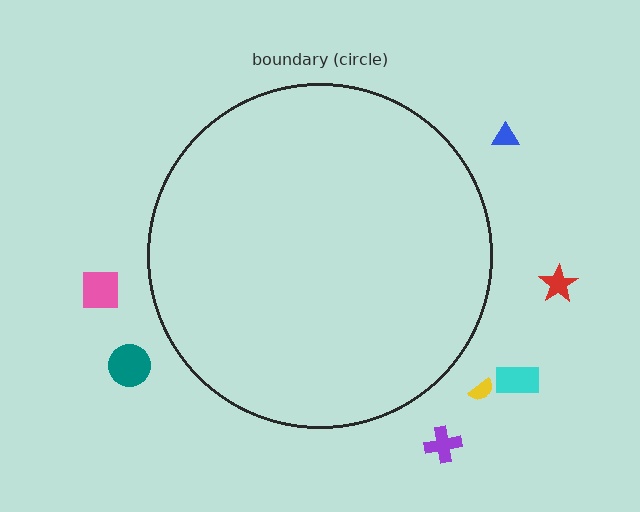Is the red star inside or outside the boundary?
Outside.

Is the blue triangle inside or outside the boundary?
Outside.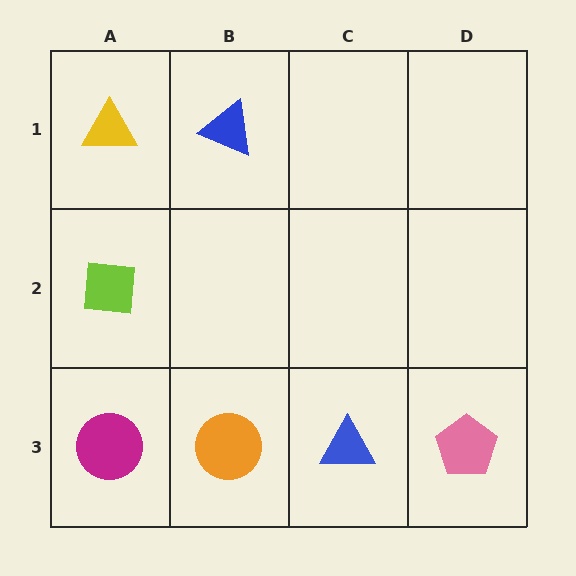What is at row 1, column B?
A blue triangle.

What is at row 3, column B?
An orange circle.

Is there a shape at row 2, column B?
No, that cell is empty.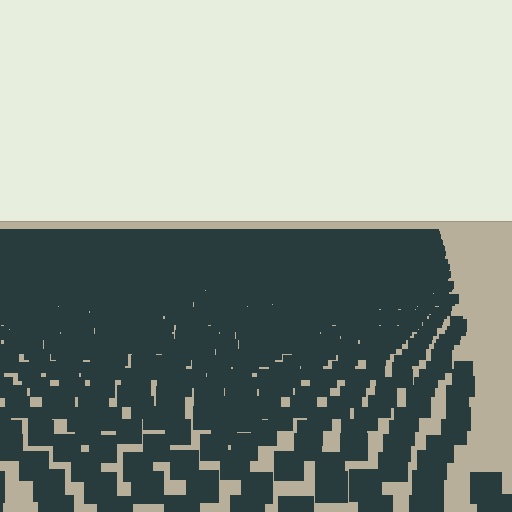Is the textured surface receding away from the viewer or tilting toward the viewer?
The surface is receding away from the viewer. Texture elements get smaller and denser toward the top.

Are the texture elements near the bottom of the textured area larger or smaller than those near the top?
Larger. Near the bottom, elements are closer to the viewer and appear at a bigger on-screen size.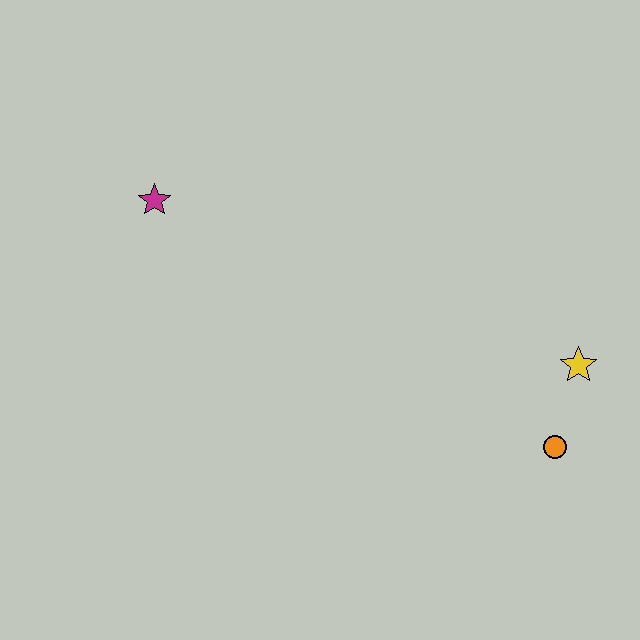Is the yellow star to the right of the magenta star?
Yes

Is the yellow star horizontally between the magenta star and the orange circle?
No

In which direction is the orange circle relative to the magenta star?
The orange circle is to the right of the magenta star.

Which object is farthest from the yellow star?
The magenta star is farthest from the yellow star.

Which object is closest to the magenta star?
The yellow star is closest to the magenta star.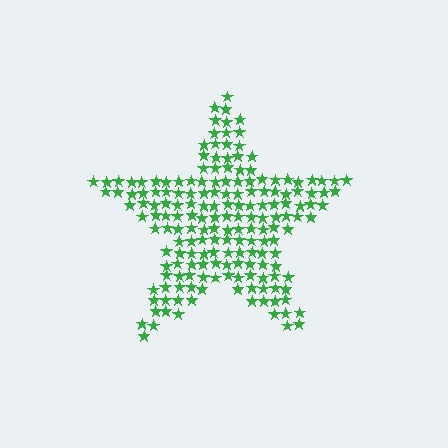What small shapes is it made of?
It is made of small stars.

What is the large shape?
The large shape is a star.